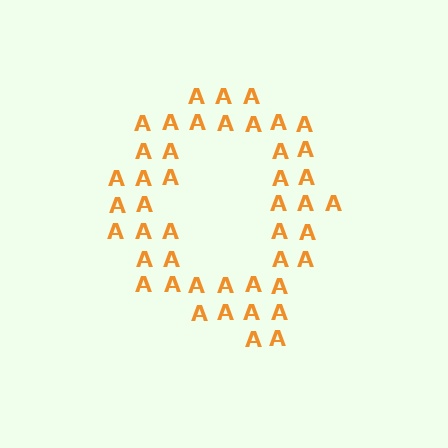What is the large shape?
The large shape is the letter Q.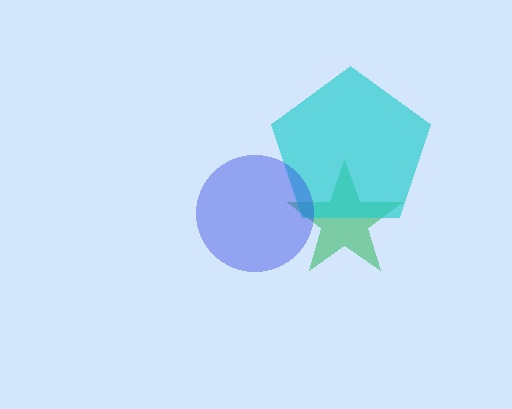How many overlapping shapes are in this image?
There are 3 overlapping shapes in the image.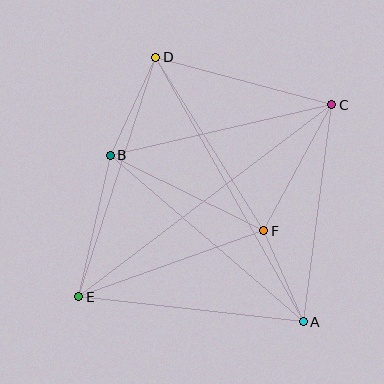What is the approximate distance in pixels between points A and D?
The distance between A and D is approximately 303 pixels.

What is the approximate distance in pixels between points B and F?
The distance between B and F is approximately 171 pixels.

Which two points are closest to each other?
Points A and F are closest to each other.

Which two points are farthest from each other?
Points C and E are farthest from each other.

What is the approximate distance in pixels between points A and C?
The distance between A and C is approximately 219 pixels.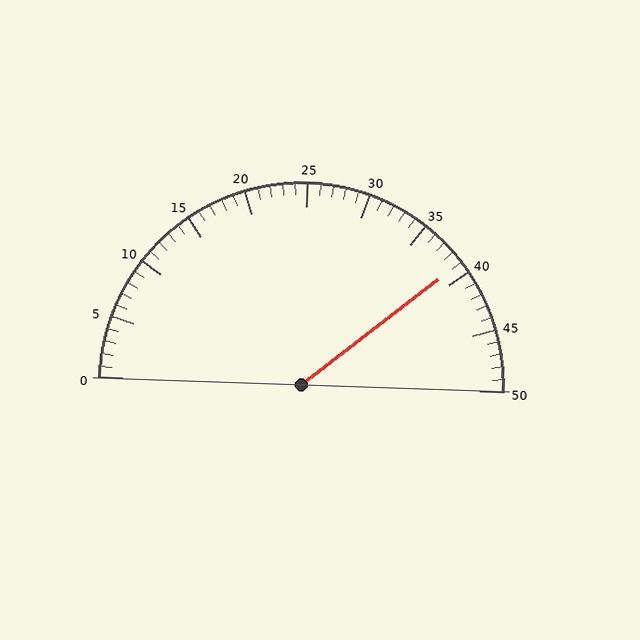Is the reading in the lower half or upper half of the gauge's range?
The reading is in the upper half of the range (0 to 50).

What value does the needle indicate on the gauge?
The needle indicates approximately 39.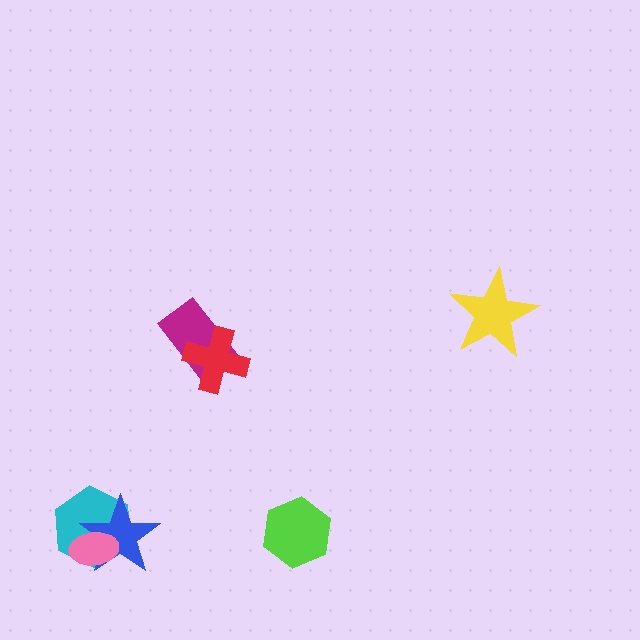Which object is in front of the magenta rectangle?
The red cross is in front of the magenta rectangle.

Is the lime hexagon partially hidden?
No, no other shape covers it.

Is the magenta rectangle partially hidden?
Yes, it is partially covered by another shape.